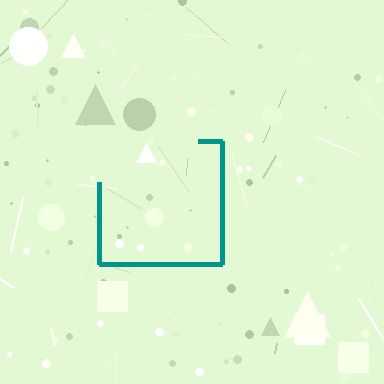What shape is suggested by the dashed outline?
The dashed outline suggests a square.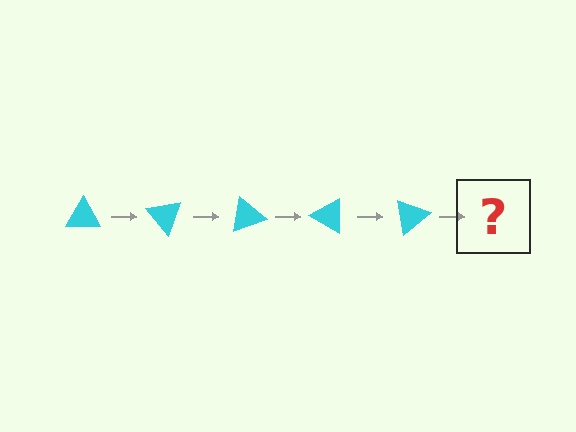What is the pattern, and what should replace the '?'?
The pattern is that the triangle rotates 50 degrees each step. The '?' should be a cyan triangle rotated 250 degrees.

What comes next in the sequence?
The next element should be a cyan triangle rotated 250 degrees.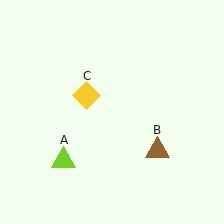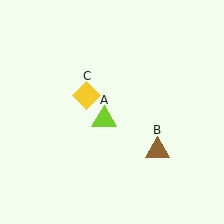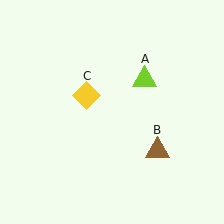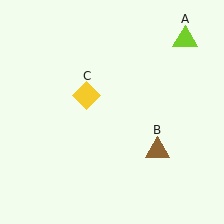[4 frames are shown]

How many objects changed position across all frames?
1 object changed position: lime triangle (object A).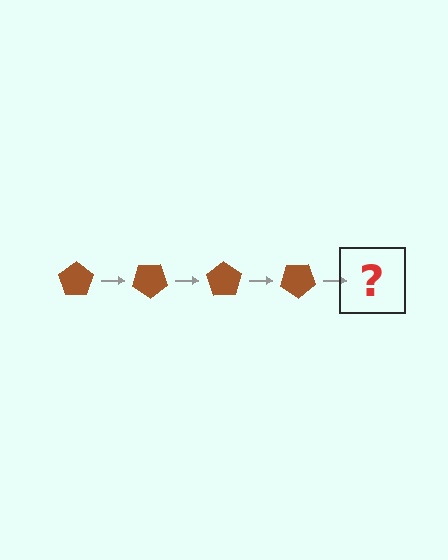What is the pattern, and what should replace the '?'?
The pattern is that the pentagon rotates 35 degrees each step. The '?' should be a brown pentagon rotated 140 degrees.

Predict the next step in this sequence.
The next step is a brown pentagon rotated 140 degrees.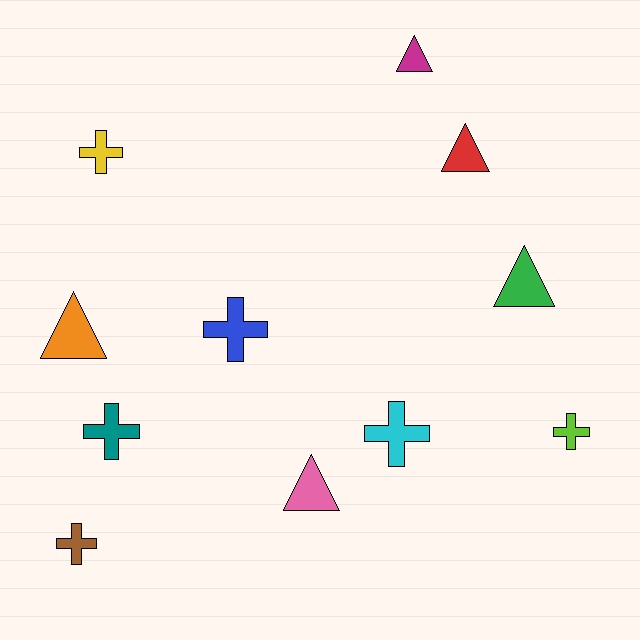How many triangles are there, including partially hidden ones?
There are 5 triangles.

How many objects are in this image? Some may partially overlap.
There are 11 objects.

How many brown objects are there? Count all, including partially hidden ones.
There is 1 brown object.